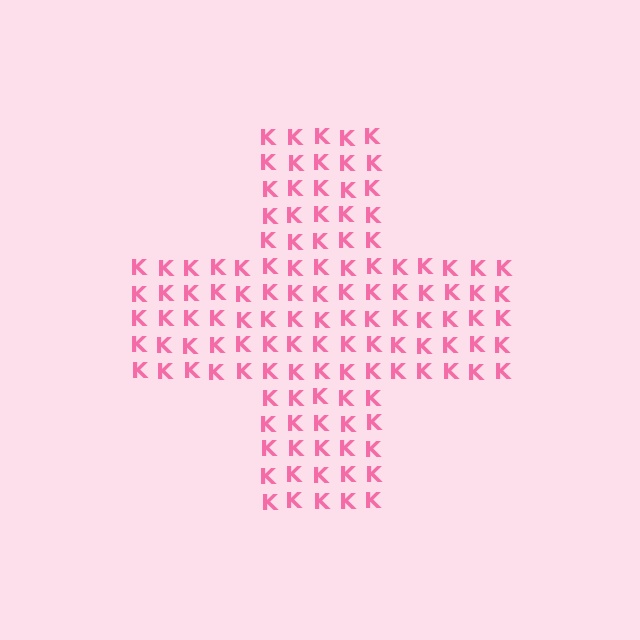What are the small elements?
The small elements are letter K's.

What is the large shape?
The large shape is a cross.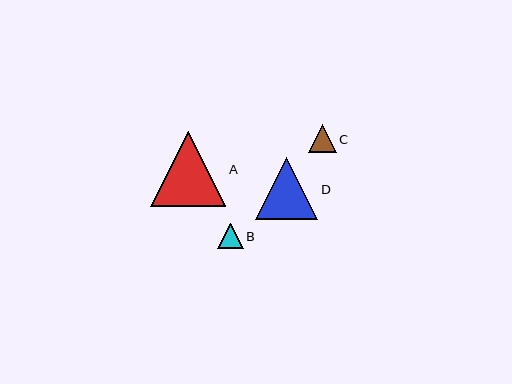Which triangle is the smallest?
Triangle B is the smallest with a size of approximately 25 pixels.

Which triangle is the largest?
Triangle A is the largest with a size of approximately 75 pixels.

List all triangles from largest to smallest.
From largest to smallest: A, D, C, B.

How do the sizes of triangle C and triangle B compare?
Triangle C and triangle B are approximately the same size.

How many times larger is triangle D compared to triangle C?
Triangle D is approximately 2.2 times the size of triangle C.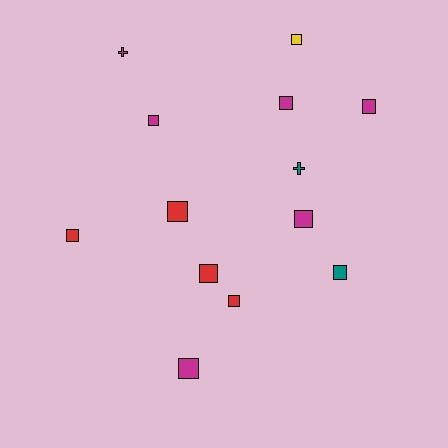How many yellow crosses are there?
There are no yellow crosses.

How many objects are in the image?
There are 13 objects.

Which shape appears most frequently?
Square, with 11 objects.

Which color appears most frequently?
Magenta, with 6 objects.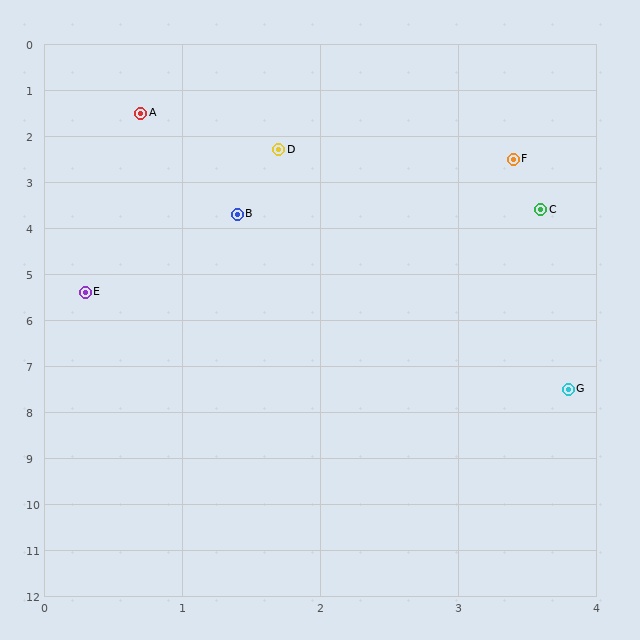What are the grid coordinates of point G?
Point G is at approximately (3.8, 7.5).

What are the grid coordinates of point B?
Point B is at approximately (1.4, 3.7).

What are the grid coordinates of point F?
Point F is at approximately (3.4, 2.5).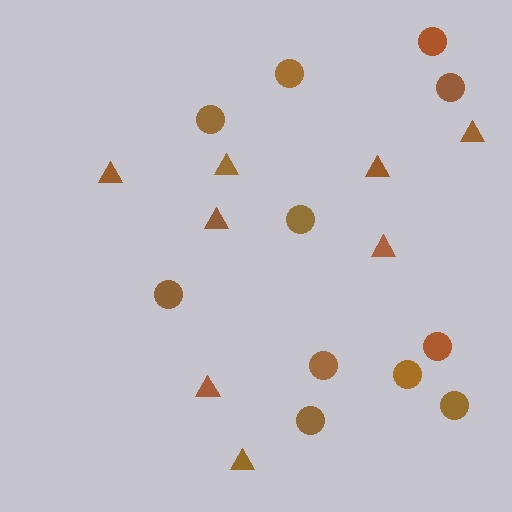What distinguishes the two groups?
There are 2 groups: one group of circles (11) and one group of triangles (8).